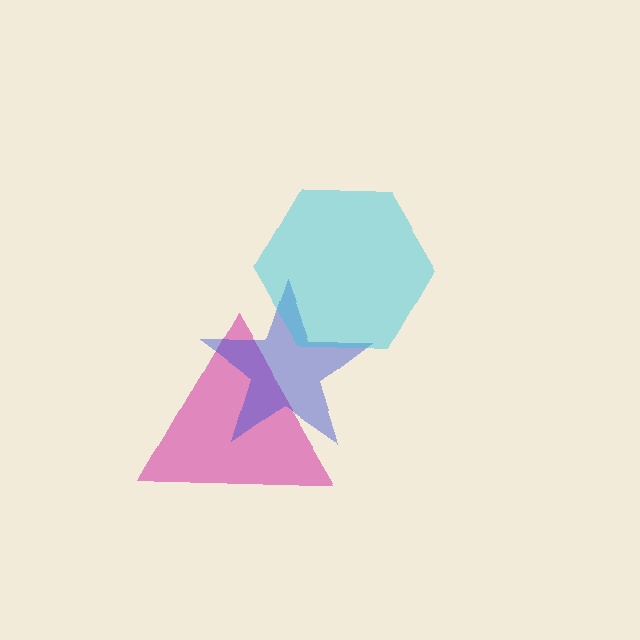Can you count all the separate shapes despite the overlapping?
Yes, there are 3 separate shapes.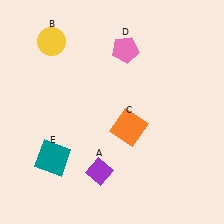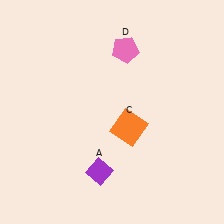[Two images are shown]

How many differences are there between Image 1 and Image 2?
There are 2 differences between the two images.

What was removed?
The yellow circle (B), the teal square (E) were removed in Image 2.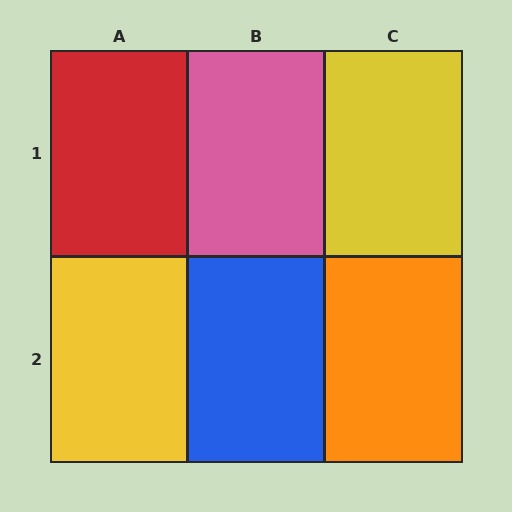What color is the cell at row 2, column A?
Yellow.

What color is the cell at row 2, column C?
Orange.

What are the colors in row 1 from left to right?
Red, pink, yellow.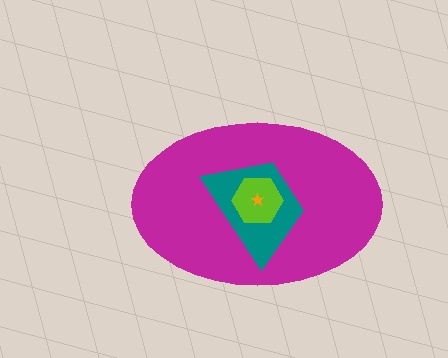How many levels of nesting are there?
4.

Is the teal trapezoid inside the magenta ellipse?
Yes.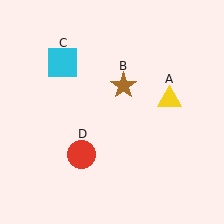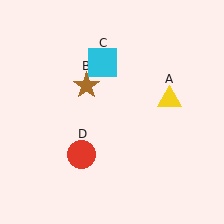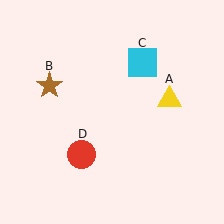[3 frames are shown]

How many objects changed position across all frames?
2 objects changed position: brown star (object B), cyan square (object C).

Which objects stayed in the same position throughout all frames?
Yellow triangle (object A) and red circle (object D) remained stationary.